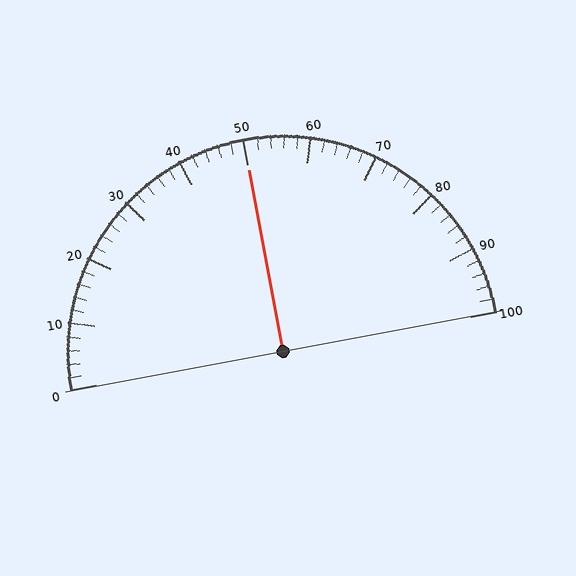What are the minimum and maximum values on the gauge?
The gauge ranges from 0 to 100.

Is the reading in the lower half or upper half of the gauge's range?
The reading is in the upper half of the range (0 to 100).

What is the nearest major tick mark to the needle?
The nearest major tick mark is 50.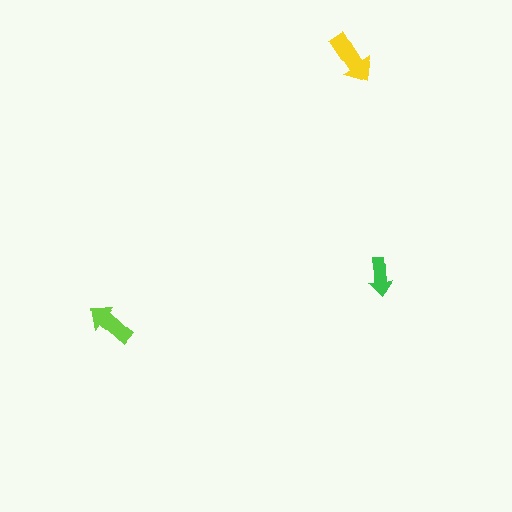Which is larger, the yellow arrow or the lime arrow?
The yellow one.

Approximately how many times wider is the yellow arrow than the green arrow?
About 1.5 times wider.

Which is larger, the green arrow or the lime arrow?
The lime one.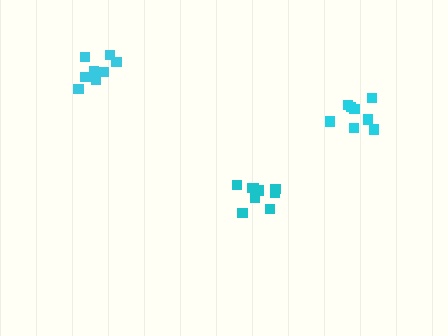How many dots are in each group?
Group 1: 9 dots, Group 2: 8 dots, Group 3: 8 dots (25 total).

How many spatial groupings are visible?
There are 3 spatial groupings.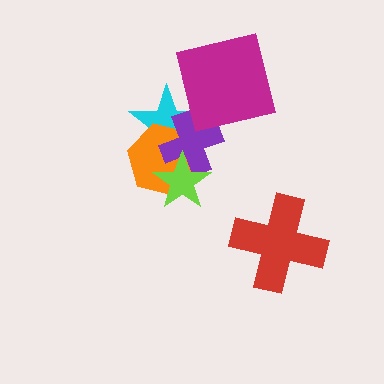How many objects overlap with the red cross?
0 objects overlap with the red cross.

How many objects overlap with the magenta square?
1 object overlaps with the magenta square.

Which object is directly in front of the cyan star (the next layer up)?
The orange hexagon is directly in front of the cyan star.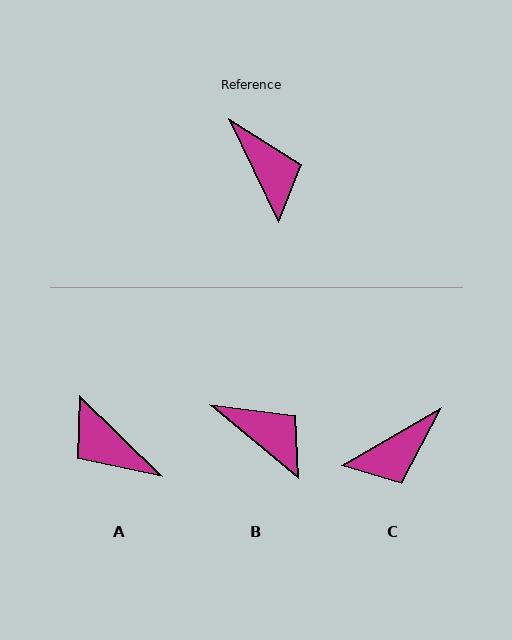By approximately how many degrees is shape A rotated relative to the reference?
Approximately 160 degrees clockwise.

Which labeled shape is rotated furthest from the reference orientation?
A, about 160 degrees away.